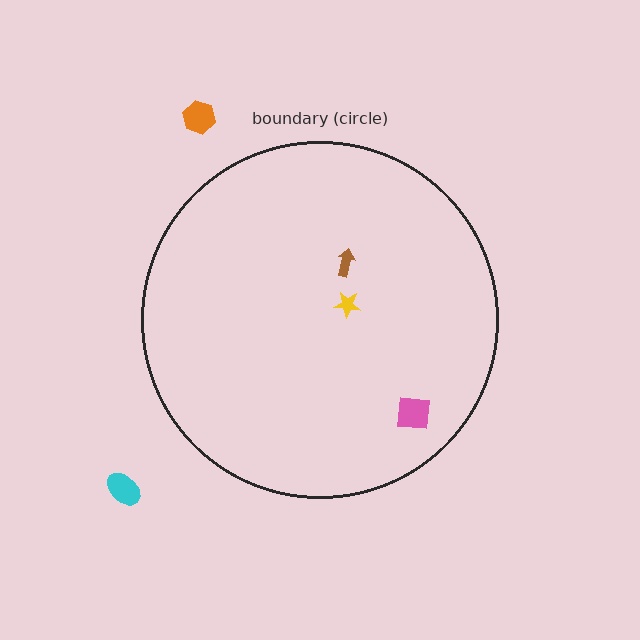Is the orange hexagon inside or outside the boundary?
Outside.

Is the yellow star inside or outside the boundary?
Inside.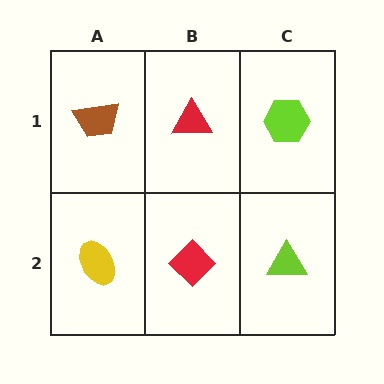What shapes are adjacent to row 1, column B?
A red diamond (row 2, column B), a brown trapezoid (row 1, column A), a lime hexagon (row 1, column C).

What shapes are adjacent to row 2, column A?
A brown trapezoid (row 1, column A), a red diamond (row 2, column B).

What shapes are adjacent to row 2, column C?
A lime hexagon (row 1, column C), a red diamond (row 2, column B).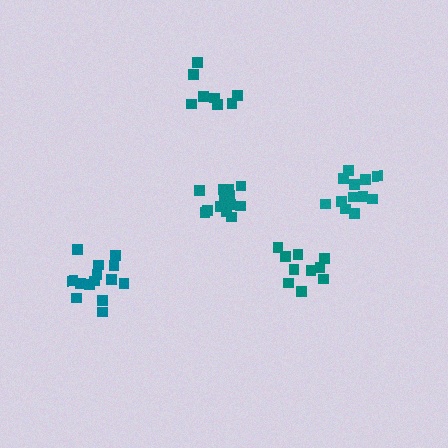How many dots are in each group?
Group 1: 10 dots, Group 2: 12 dots, Group 3: 14 dots, Group 4: 8 dots, Group 5: 14 dots (58 total).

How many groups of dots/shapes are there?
There are 5 groups.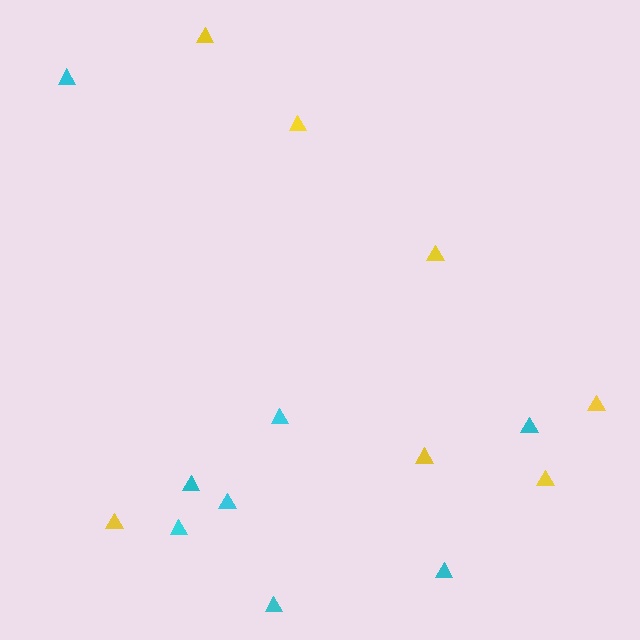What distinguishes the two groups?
There are 2 groups: one group of yellow triangles (7) and one group of cyan triangles (8).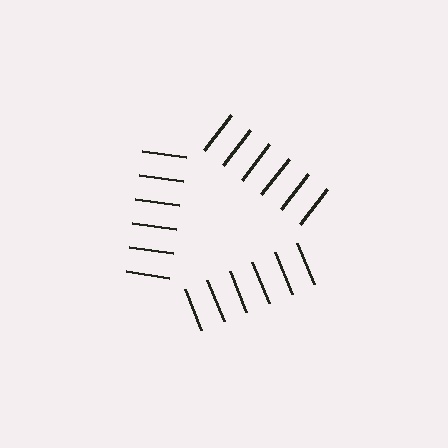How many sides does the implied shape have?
3 sides — the line-ends trace a triangle.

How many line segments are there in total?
18 — 6 along each of the 3 edges.